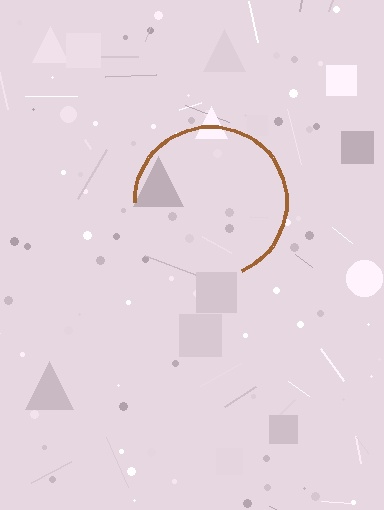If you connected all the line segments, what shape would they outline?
They would outline a circle.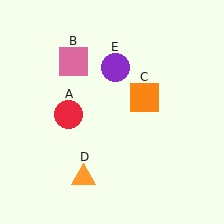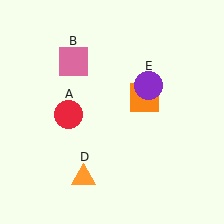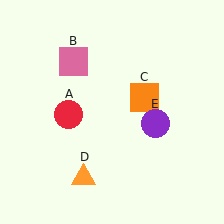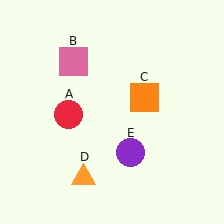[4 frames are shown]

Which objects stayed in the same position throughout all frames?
Red circle (object A) and pink square (object B) and orange square (object C) and orange triangle (object D) remained stationary.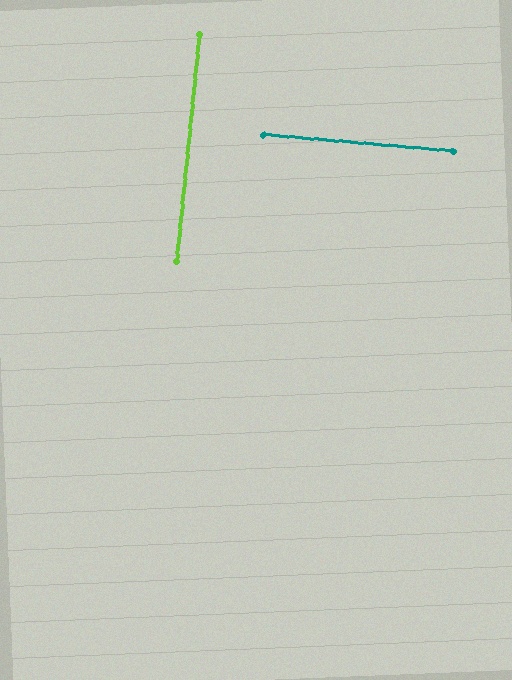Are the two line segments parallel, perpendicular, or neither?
Perpendicular — they meet at approximately 89°.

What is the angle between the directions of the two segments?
Approximately 89 degrees.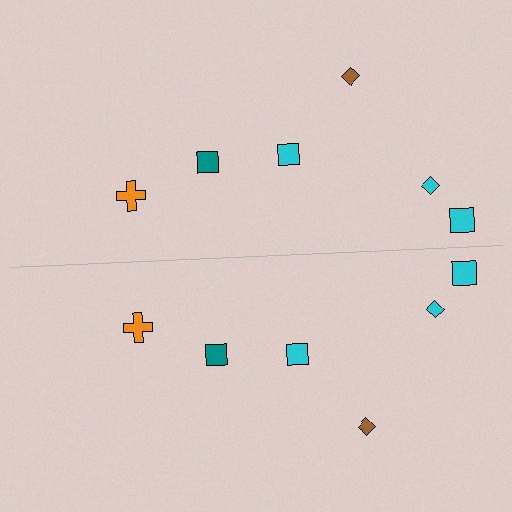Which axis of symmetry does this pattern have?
The pattern has a horizontal axis of symmetry running through the center of the image.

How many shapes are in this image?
There are 12 shapes in this image.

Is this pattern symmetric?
Yes, this pattern has bilateral (reflection) symmetry.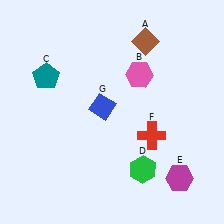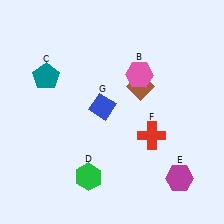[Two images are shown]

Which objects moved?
The objects that moved are: the brown diamond (A), the green hexagon (D).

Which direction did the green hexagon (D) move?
The green hexagon (D) moved left.